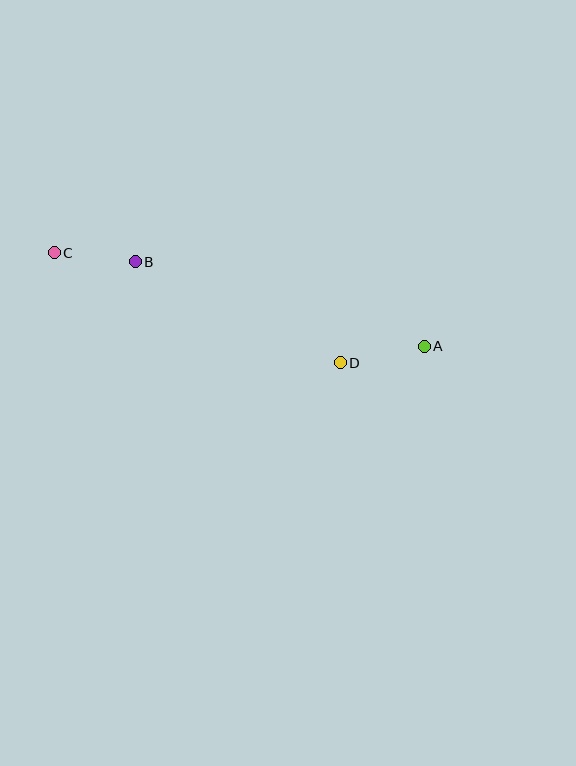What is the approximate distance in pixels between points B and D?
The distance between B and D is approximately 229 pixels.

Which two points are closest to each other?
Points B and C are closest to each other.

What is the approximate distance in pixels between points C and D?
The distance between C and D is approximately 306 pixels.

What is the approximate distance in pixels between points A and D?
The distance between A and D is approximately 86 pixels.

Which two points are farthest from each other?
Points A and C are farthest from each other.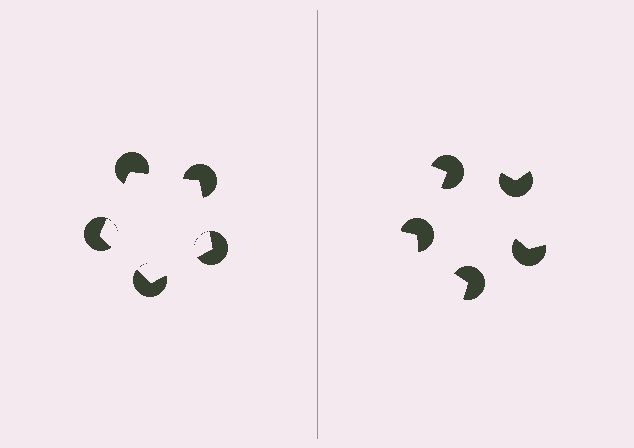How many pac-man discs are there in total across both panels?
10 — 5 on each side.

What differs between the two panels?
The pac-man discs are positioned identically on both sides; only the wedge orientations differ. On the left they align to a pentagon; on the right they are misaligned.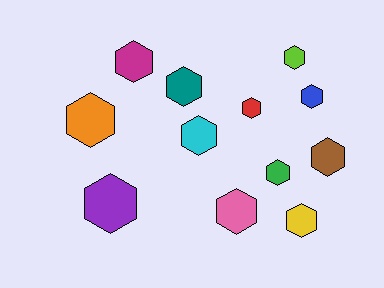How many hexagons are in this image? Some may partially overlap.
There are 12 hexagons.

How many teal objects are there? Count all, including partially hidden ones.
There is 1 teal object.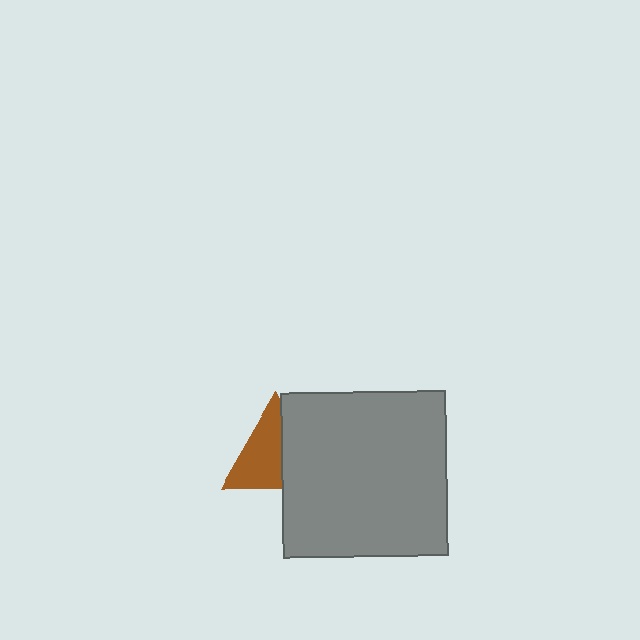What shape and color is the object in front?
The object in front is a gray square.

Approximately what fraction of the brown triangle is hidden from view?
Roughly 42% of the brown triangle is hidden behind the gray square.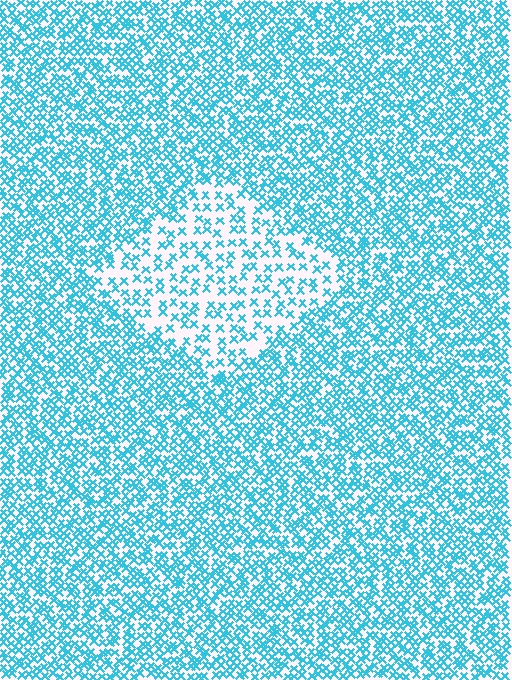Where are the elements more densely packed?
The elements are more densely packed outside the diamond boundary.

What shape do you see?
I see a diamond.